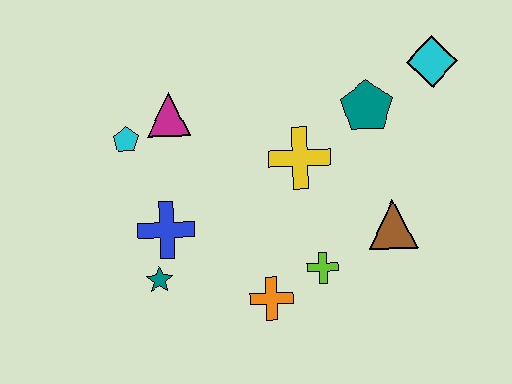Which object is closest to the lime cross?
The orange cross is closest to the lime cross.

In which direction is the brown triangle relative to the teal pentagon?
The brown triangle is below the teal pentagon.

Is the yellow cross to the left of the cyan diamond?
Yes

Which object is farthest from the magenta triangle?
The cyan diamond is farthest from the magenta triangle.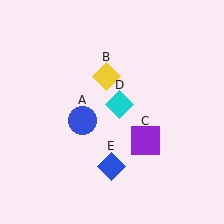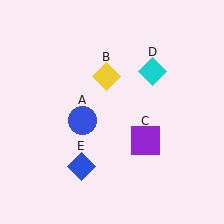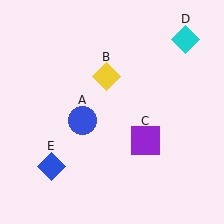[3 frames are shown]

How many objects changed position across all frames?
2 objects changed position: cyan diamond (object D), blue diamond (object E).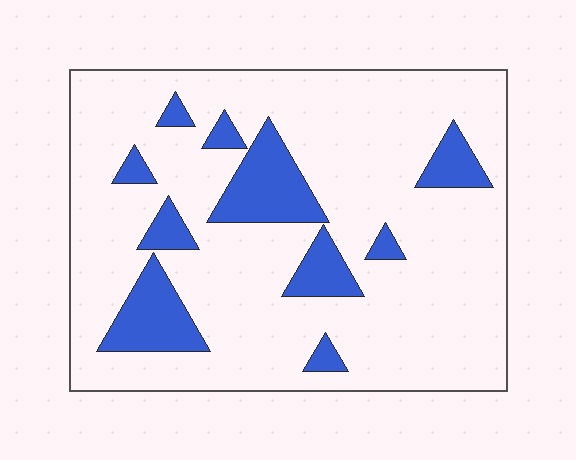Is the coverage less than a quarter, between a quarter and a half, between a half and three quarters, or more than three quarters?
Less than a quarter.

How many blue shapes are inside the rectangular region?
10.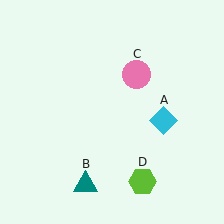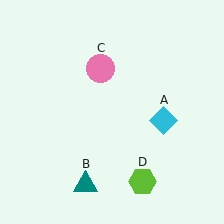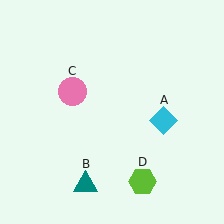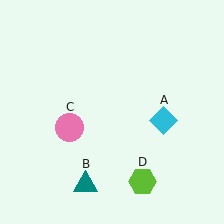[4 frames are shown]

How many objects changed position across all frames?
1 object changed position: pink circle (object C).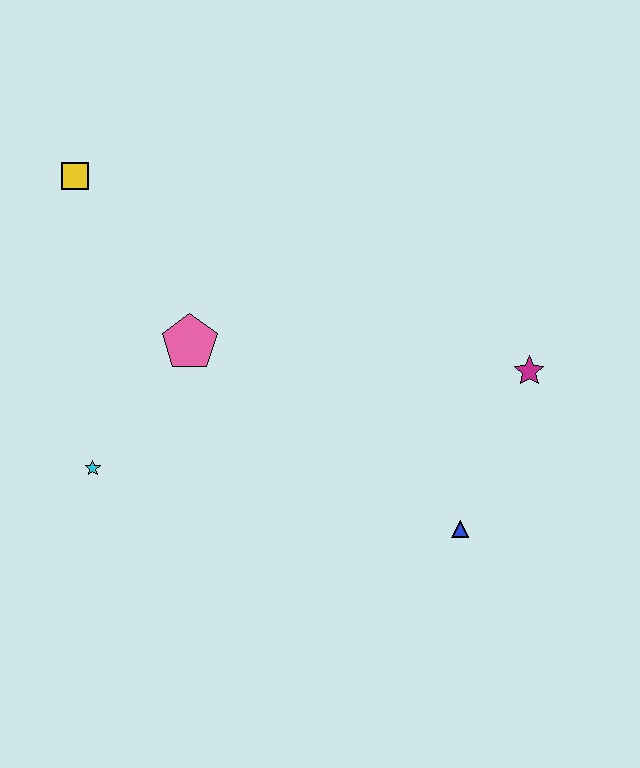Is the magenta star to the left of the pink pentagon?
No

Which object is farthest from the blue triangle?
The yellow square is farthest from the blue triangle.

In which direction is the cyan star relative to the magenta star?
The cyan star is to the left of the magenta star.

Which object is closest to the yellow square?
The pink pentagon is closest to the yellow square.